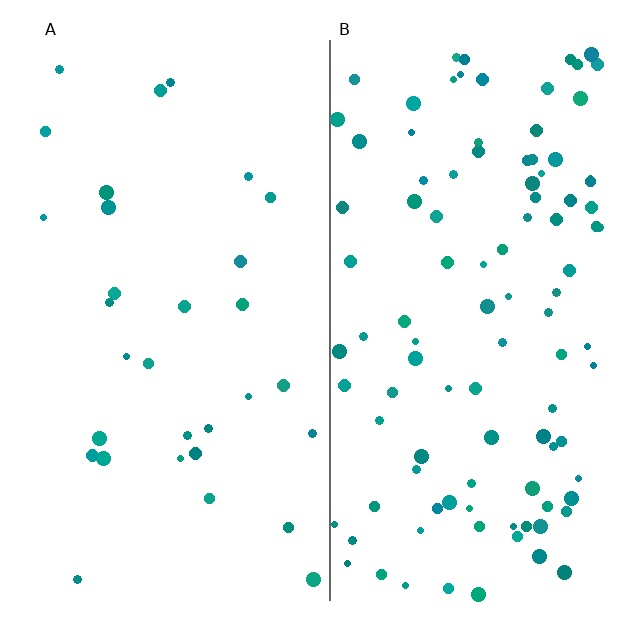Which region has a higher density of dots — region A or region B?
B (the right).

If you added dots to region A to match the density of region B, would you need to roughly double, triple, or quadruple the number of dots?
Approximately triple.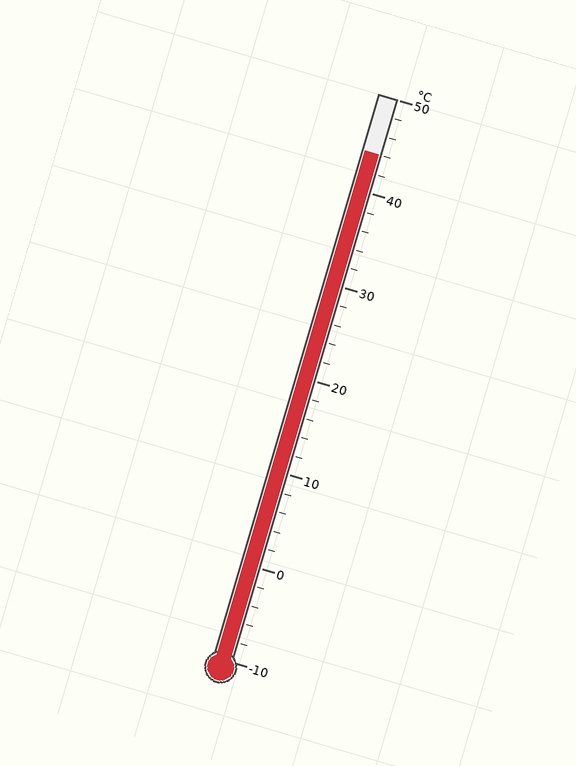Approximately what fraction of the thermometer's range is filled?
The thermometer is filled to approximately 90% of its range.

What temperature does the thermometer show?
The thermometer shows approximately 44°C.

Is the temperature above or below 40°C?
The temperature is above 40°C.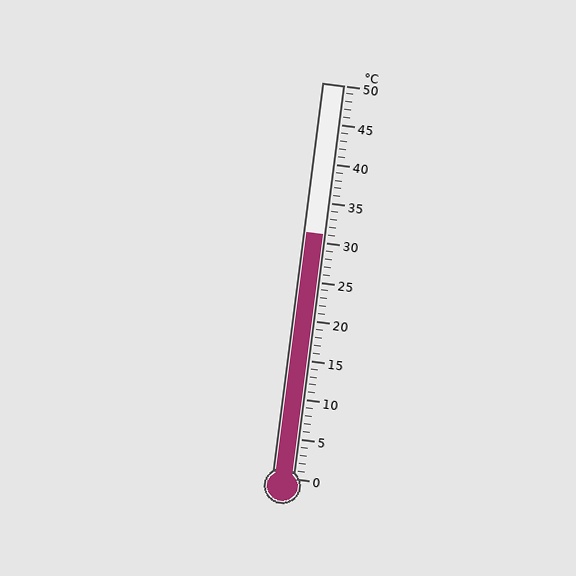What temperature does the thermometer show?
The thermometer shows approximately 31°C.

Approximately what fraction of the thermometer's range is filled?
The thermometer is filled to approximately 60% of its range.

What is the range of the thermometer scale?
The thermometer scale ranges from 0°C to 50°C.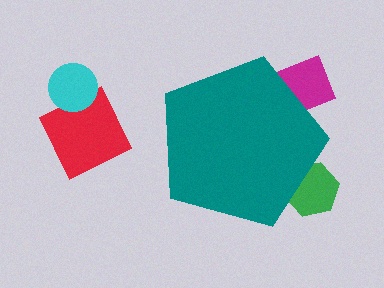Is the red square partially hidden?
No, the red square is fully visible.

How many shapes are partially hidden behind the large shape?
2 shapes are partially hidden.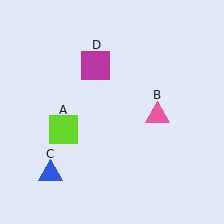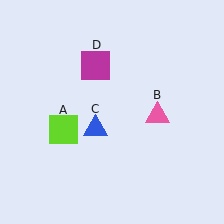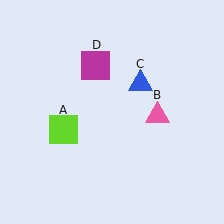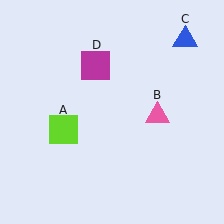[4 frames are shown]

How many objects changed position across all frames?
1 object changed position: blue triangle (object C).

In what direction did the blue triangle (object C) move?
The blue triangle (object C) moved up and to the right.